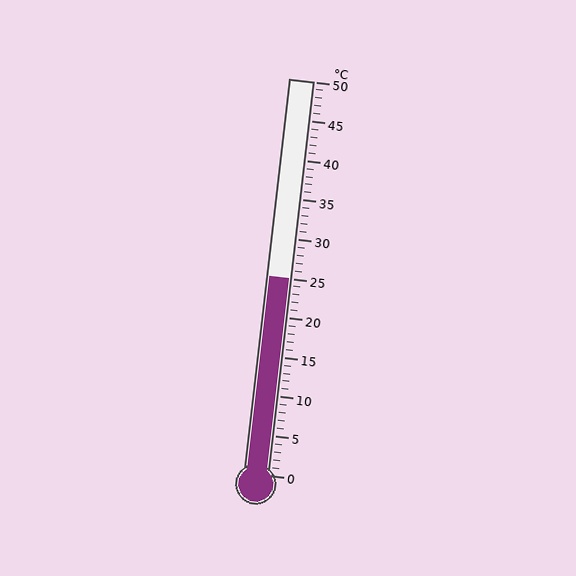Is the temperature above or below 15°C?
The temperature is above 15°C.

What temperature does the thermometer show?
The thermometer shows approximately 25°C.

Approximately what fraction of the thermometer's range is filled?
The thermometer is filled to approximately 50% of its range.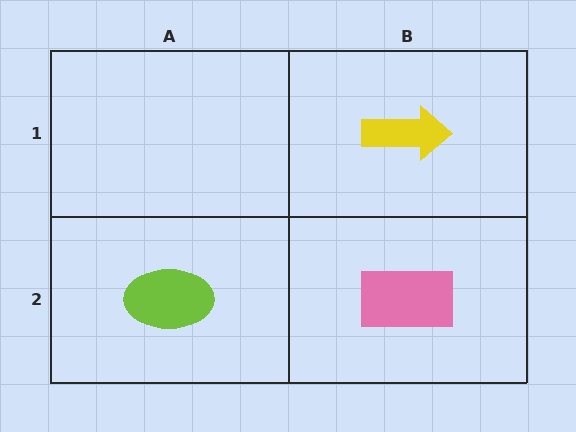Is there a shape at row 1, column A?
No, that cell is empty.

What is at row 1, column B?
A yellow arrow.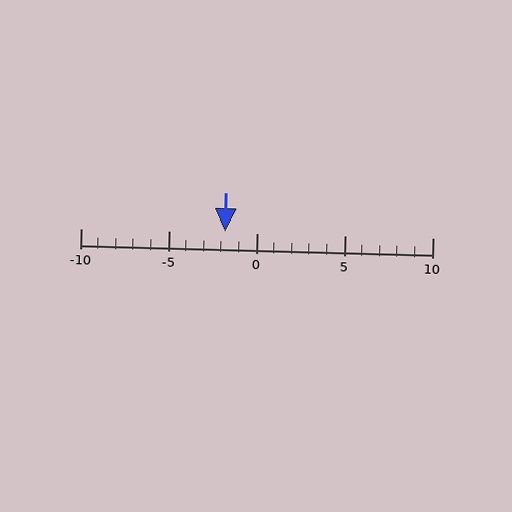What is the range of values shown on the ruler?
The ruler shows values from -10 to 10.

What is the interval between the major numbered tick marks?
The major tick marks are spaced 5 units apart.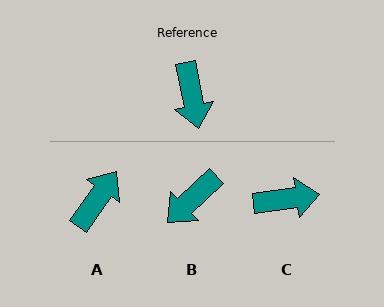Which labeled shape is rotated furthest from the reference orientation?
A, about 134 degrees away.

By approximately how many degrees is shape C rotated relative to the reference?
Approximately 87 degrees counter-clockwise.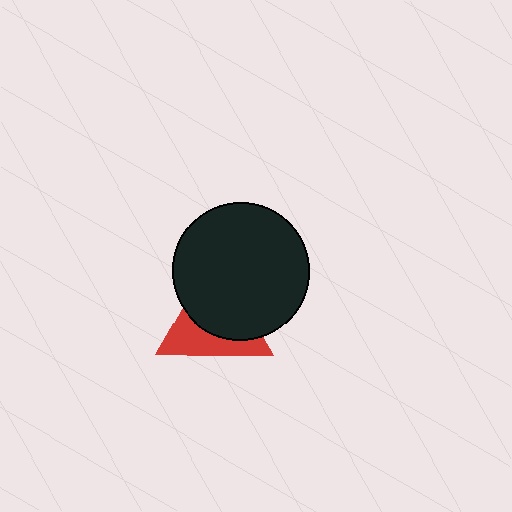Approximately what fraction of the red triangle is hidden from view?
Roughly 59% of the red triangle is hidden behind the black circle.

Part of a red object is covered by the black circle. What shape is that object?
It is a triangle.